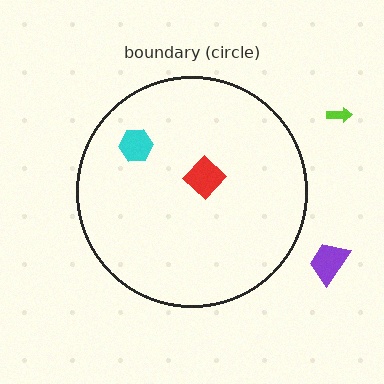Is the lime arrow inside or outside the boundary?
Outside.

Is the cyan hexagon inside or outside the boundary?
Inside.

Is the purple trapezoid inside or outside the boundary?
Outside.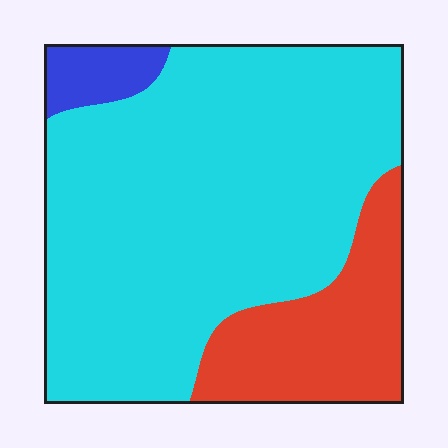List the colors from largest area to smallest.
From largest to smallest: cyan, red, blue.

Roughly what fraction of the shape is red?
Red takes up about one fifth (1/5) of the shape.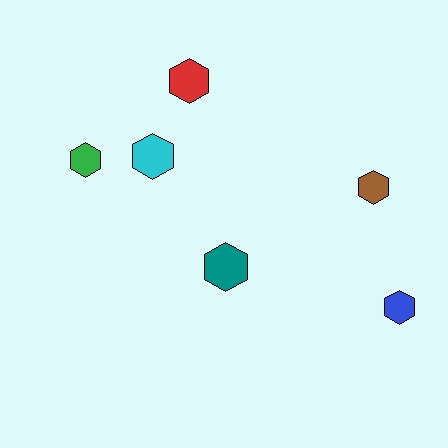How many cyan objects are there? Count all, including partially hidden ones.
There is 1 cyan object.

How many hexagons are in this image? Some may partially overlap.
There are 6 hexagons.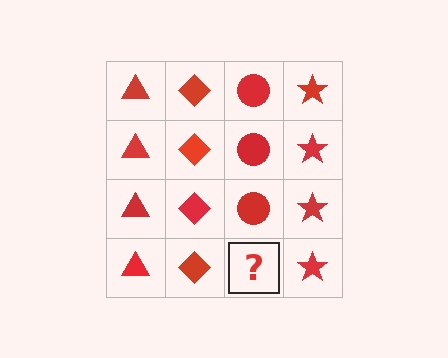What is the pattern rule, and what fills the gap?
The rule is that each column has a consistent shape. The gap should be filled with a red circle.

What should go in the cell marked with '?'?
The missing cell should contain a red circle.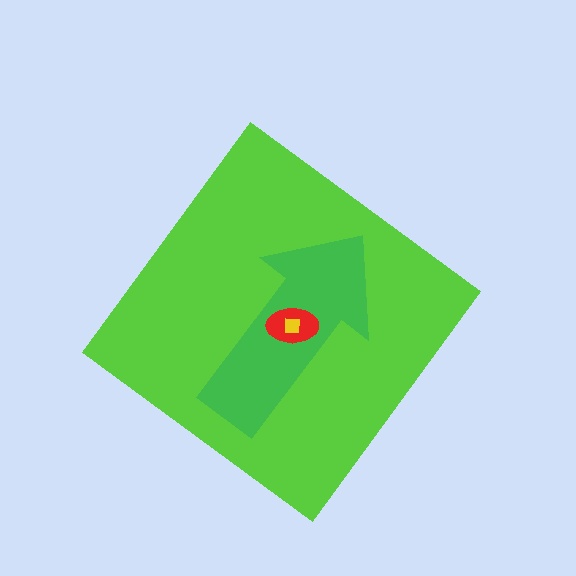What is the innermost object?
The yellow square.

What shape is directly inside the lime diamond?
The green arrow.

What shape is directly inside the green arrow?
The red ellipse.